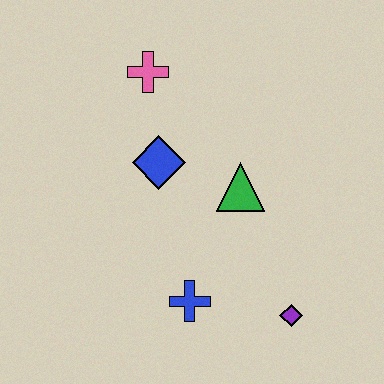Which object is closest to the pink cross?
The blue diamond is closest to the pink cross.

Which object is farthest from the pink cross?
The purple diamond is farthest from the pink cross.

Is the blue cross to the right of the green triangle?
No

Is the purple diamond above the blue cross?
No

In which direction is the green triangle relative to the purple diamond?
The green triangle is above the purple diamond.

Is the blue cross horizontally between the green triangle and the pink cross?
Yes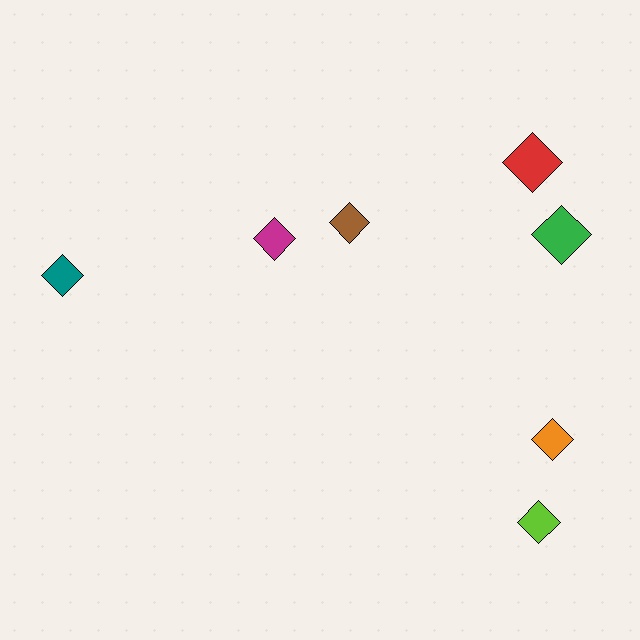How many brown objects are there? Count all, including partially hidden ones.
There is 1 brown object.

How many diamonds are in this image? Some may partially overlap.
There are 7 diamonds.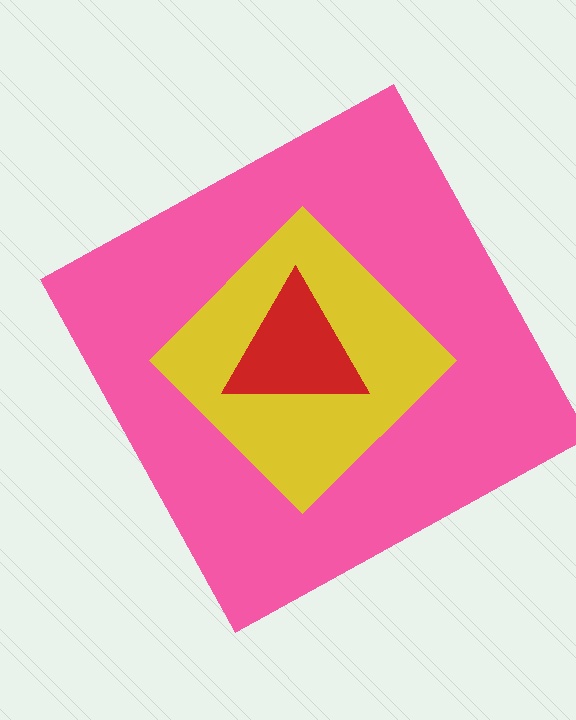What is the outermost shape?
The pink square.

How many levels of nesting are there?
3.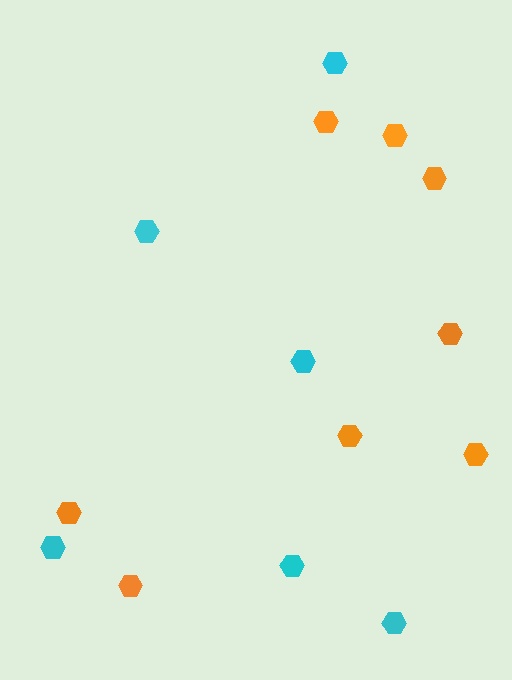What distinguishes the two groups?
There are 2 groups: one group of cyan hexagons (6) and one group of orange hexagons (8).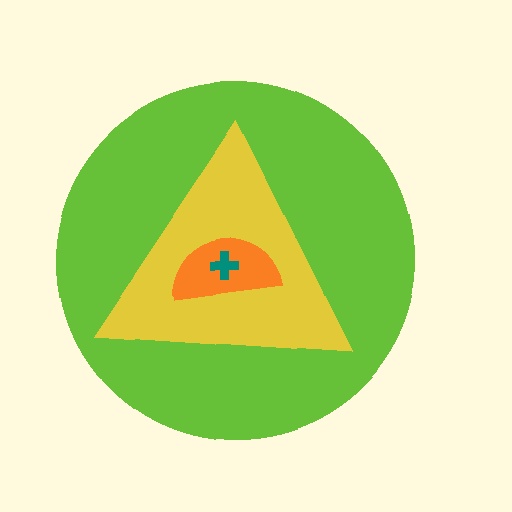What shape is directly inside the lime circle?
The yellow triangle.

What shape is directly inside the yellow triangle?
The orange semicircle.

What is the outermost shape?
The lime circle.